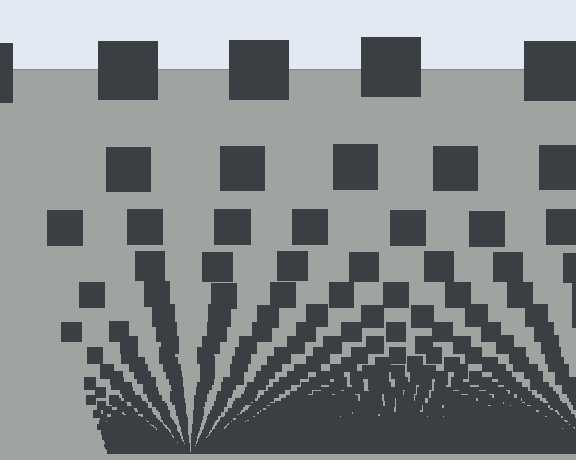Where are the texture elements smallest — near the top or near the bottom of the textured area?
Near the bottom.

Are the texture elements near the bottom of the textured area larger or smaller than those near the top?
Smaller. The gradient is inverted — elements near the bottom are smaller and denser.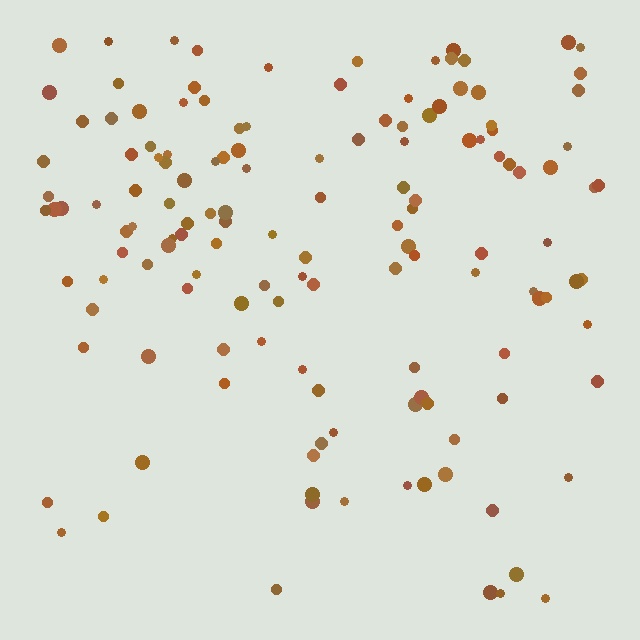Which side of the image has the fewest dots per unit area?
The bottom.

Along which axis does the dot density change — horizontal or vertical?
Vertical.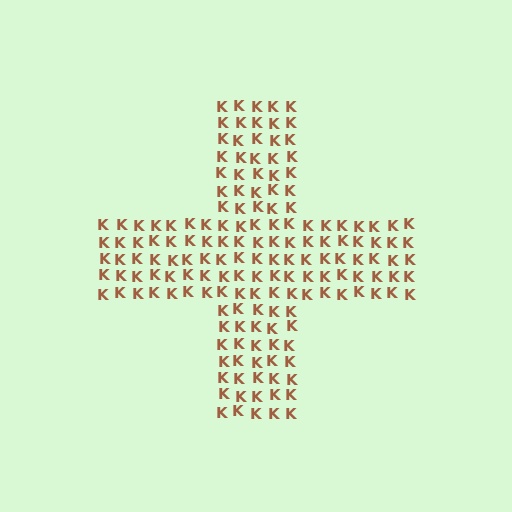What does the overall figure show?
The overall figure shows a cross.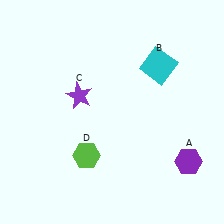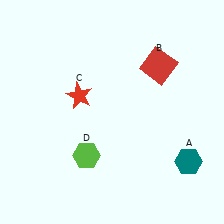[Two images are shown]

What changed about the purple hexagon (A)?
In Image 1, A is purple. In Image 2, it changed to teal.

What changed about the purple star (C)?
In Image 1, C is purple. In Image 2, it changed to red.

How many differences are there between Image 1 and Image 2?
There are 3 differences between the two images.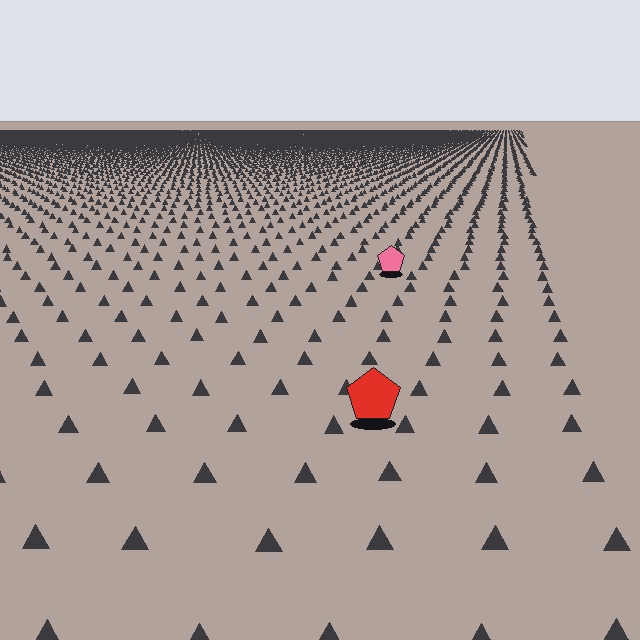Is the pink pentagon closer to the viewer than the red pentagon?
No. The red pentagon is closer — you can tell from the texture gradient: the ground texture is coarser near it.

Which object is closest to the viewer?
The red pentagon is closest. The texture marks near it are larger and more spread out.